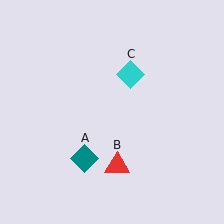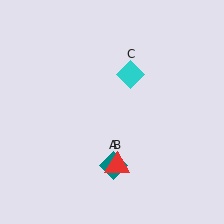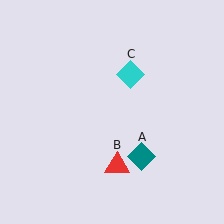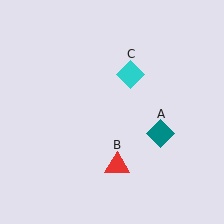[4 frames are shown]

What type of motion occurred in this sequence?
The teal diamond (object A) rotated counterclockwise around the center of the scene.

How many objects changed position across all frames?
1 object changed position: teal diamond (object A).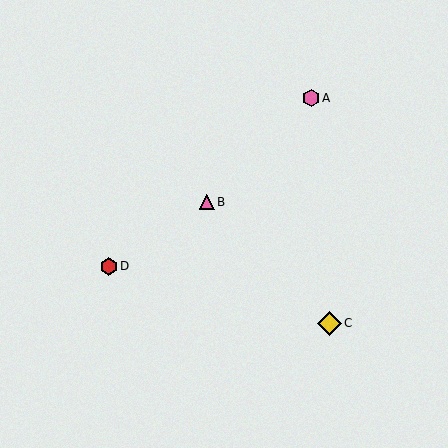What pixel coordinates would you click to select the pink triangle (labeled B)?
Click at (207, 202) to select the pink triangle B.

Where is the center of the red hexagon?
The center of the red hexagon is at (109, 266).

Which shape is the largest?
The yellow diamond (labeled C) is the largest.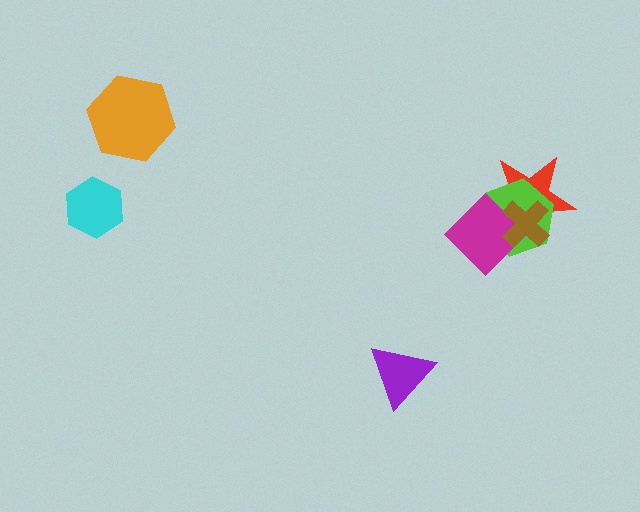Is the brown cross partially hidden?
No, no other shape covers it.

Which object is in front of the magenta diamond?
The brown cross is in front of the magenta diamond.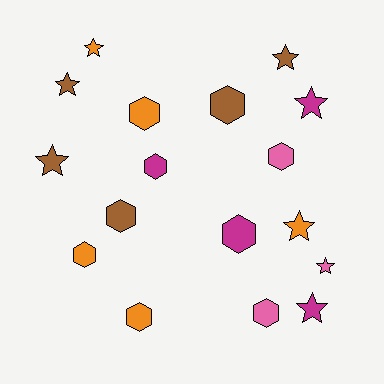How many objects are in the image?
There are 17 objects.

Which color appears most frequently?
Orange, with 5 objects.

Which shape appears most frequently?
Hexagon, with 9 objects.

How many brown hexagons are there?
There are 2 brown hexagons.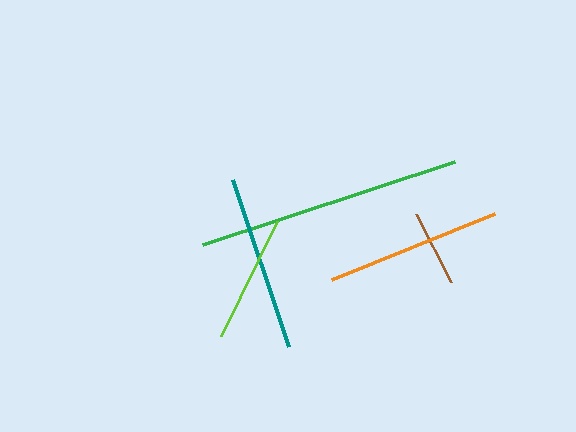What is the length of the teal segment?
The teal segment is approximately 176 pixels long.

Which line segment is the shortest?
The brown line is the shortest at approximately 77 pixels.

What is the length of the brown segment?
The brown segment is approximately 77 pixels long.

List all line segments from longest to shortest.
From longest to shortest: green, teal, orange, lime, brown.